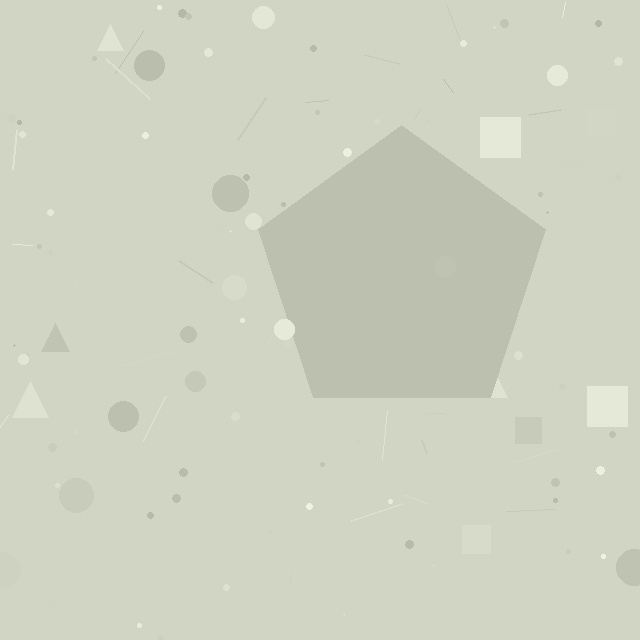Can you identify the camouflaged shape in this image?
The camouflaged shape is a pentagon.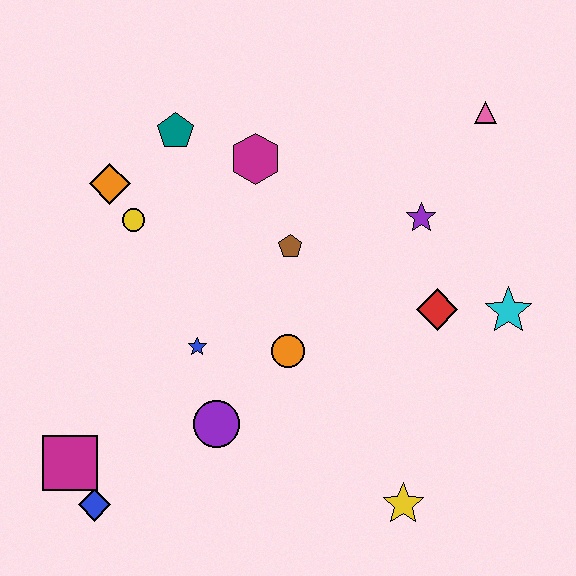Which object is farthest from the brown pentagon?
The blue diamond is farthest from the brown pentagon.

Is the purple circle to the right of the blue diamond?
Yes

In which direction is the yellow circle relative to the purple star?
The yellow circle is to the left of the purple star.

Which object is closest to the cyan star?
The red diamond is closest to the cyan star.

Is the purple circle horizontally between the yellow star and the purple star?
No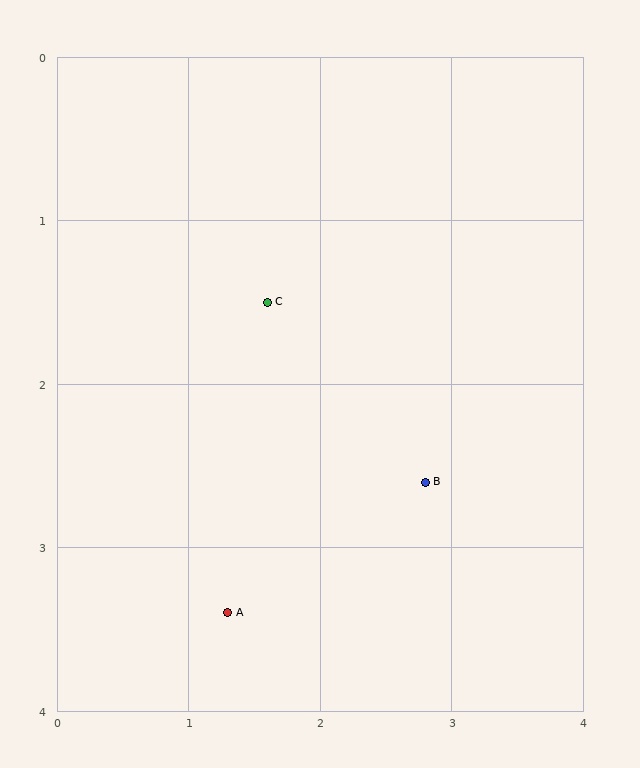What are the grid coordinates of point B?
Point B is at approximately (2.8, 2.6).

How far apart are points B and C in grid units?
Points B and C are about 1.6 grid units apart.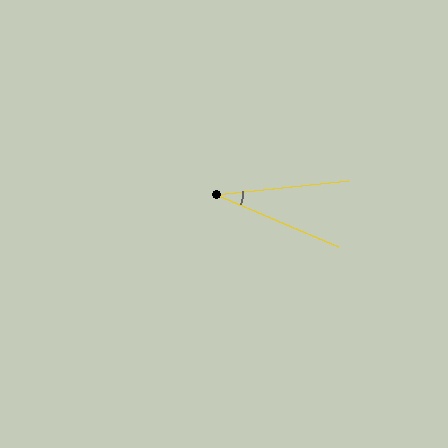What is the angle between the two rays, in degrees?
Approximately 29 degrees.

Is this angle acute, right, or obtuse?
It is acute.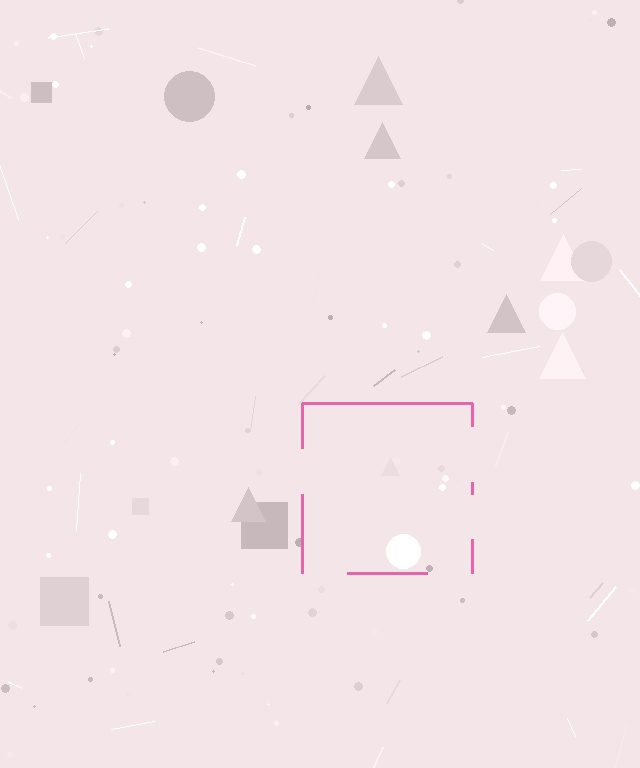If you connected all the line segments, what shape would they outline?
They would outline a square.